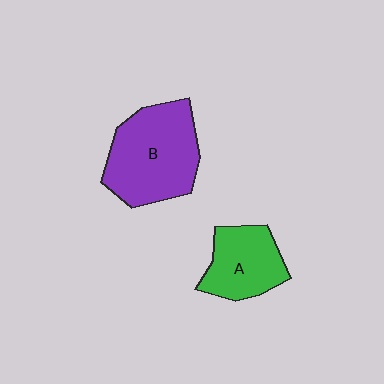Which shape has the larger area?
Shape B (purple).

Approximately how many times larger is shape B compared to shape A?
Approximately 1.6 times.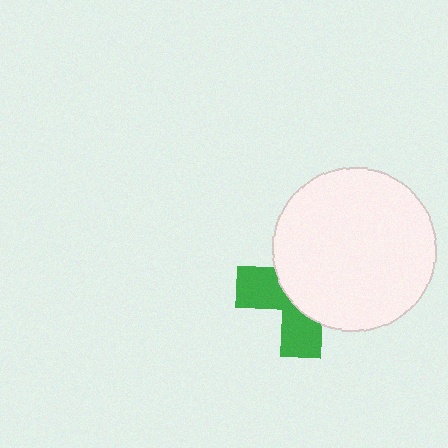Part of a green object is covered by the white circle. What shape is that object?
It is a cross.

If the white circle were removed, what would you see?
You would see the complete green cross.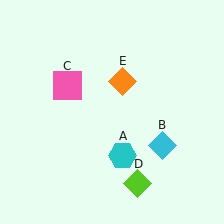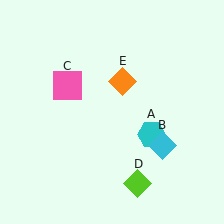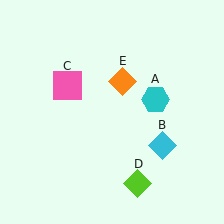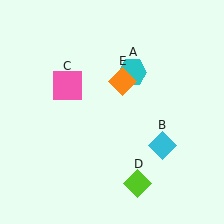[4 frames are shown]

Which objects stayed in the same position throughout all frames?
Cyan diamond (object B) and pink square (object C) and lime diamond (object D) and orange diamond (object E) remained stationary.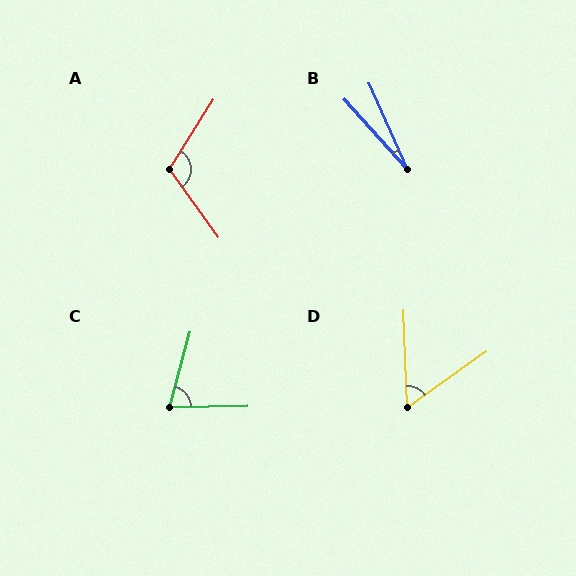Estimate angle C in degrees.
Approximately 74 degrees.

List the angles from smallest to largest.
B (18°), D (57°), C (74°), A (112°).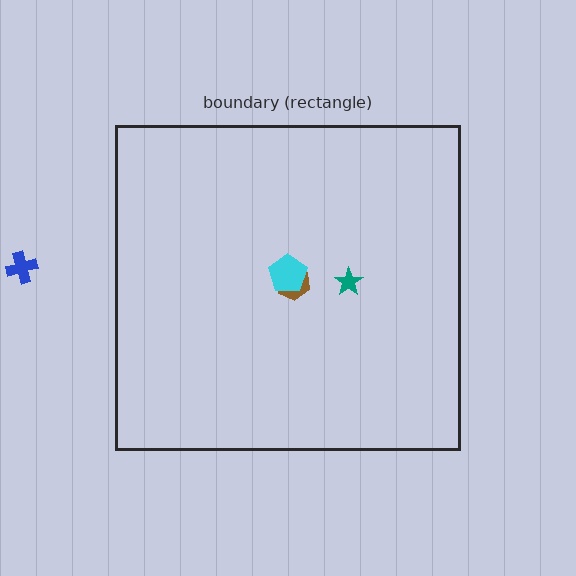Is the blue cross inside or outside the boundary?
Outside.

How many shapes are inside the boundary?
3 inside, 1 outside.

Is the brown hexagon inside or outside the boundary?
Inside.